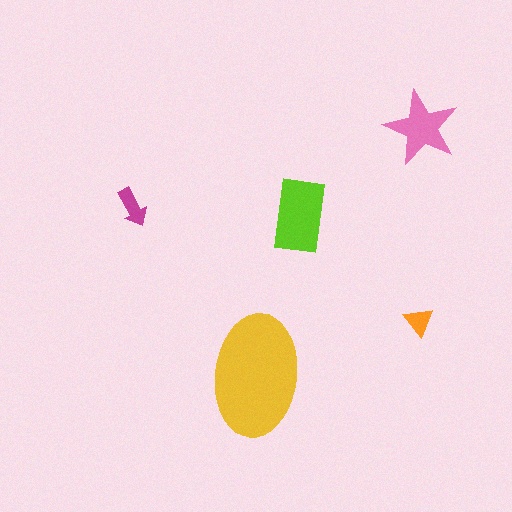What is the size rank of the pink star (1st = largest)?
3rd.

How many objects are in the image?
There are 5 objects in the image.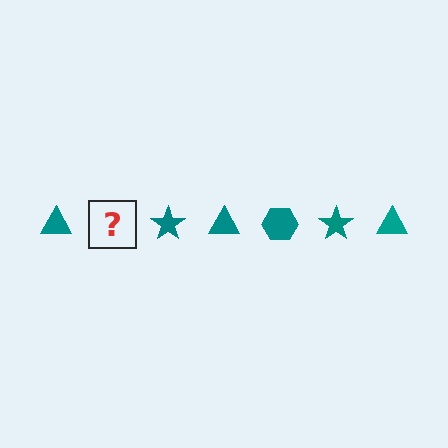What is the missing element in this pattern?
The missing element is a teal hexagon.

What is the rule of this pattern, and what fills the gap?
The rule is that the pattern cycles through triangle, hexagon, star shapes in teal. The gap should be filled with a teal hexagon.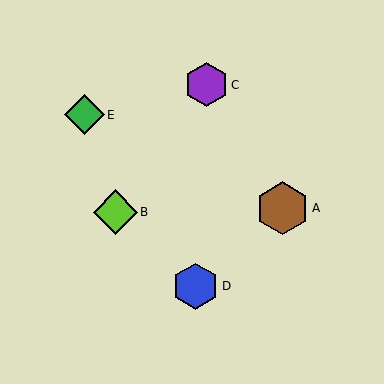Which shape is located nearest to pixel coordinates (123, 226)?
The lime diamond (labeled B) at (115, 212) is nearest to that location.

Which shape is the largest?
The brown hexagon (labeled A) is the largest.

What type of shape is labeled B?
Shape B is a lime diamond.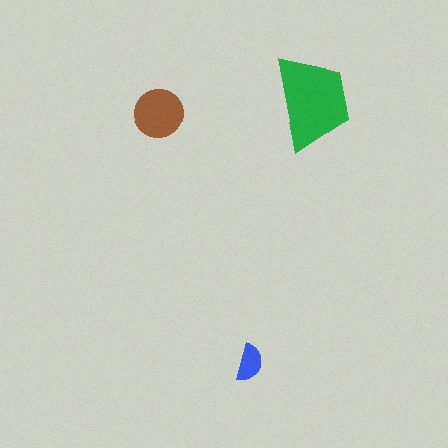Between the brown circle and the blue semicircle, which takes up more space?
The brown circle.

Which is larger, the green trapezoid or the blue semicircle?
The green trapezoid.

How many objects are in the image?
There are 3 objects in the image.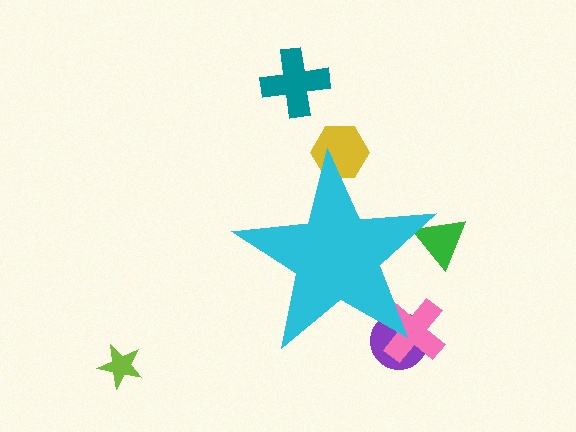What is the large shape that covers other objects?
A cyan star.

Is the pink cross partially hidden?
Yes, the pink cross is partially hidden behind the cyan star.